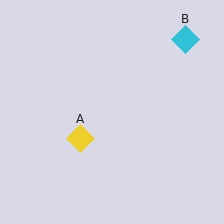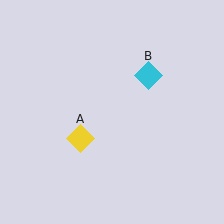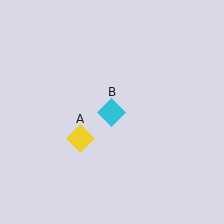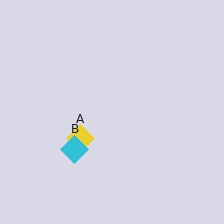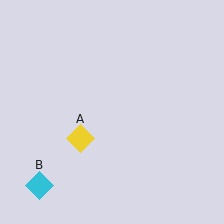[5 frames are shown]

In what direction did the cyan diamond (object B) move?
The cyan diamond (object B) moved down and to the left.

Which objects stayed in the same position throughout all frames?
Yellow diamond (object A) remained stationary.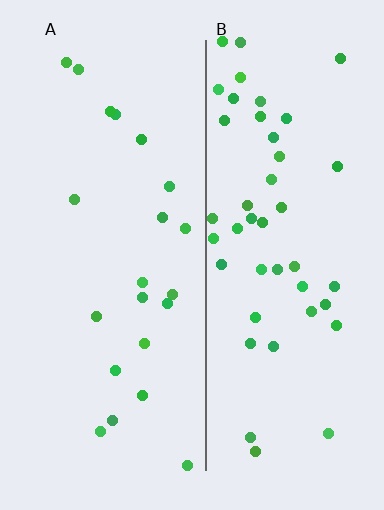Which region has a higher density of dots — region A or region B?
B (the right).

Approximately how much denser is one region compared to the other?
Approximately 2.2× — region B over region A.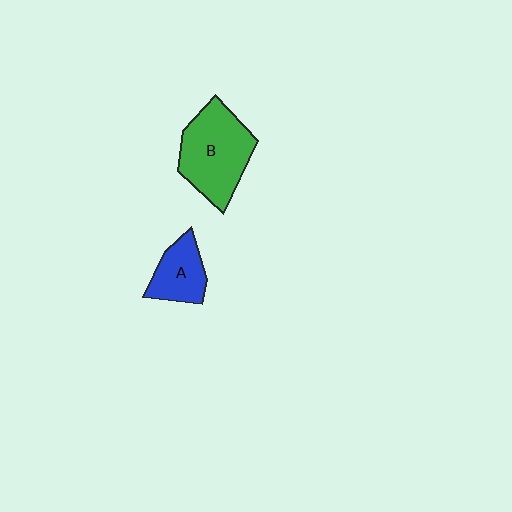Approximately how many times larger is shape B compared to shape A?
Approximately 1.9 times.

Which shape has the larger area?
Shape B (green).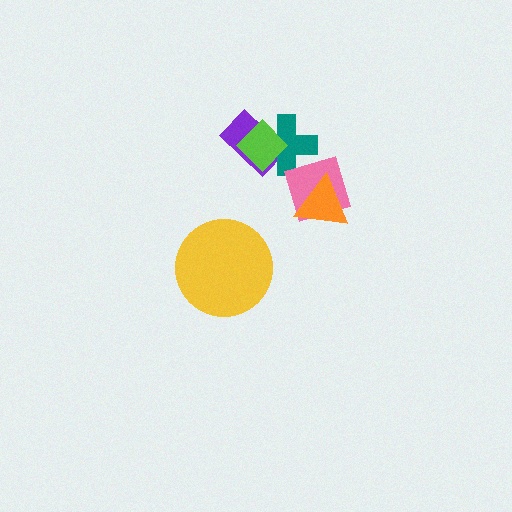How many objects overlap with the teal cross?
3 objects overlap with the teal cross.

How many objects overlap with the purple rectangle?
2 objects overlap with the purple rectangle.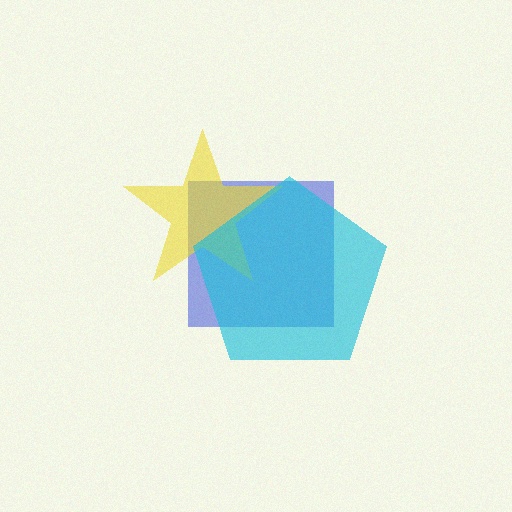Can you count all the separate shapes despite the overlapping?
Yes, there are 3 separate shapes.